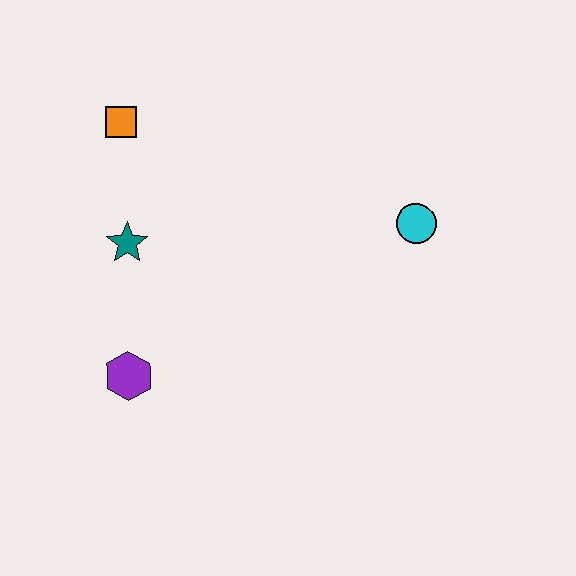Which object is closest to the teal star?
The orange square is closest to the teal star.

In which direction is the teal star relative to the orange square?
The teal star is below the orange square.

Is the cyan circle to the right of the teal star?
Yes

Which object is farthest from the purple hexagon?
The cyan circle is farthest from the purple hexagon.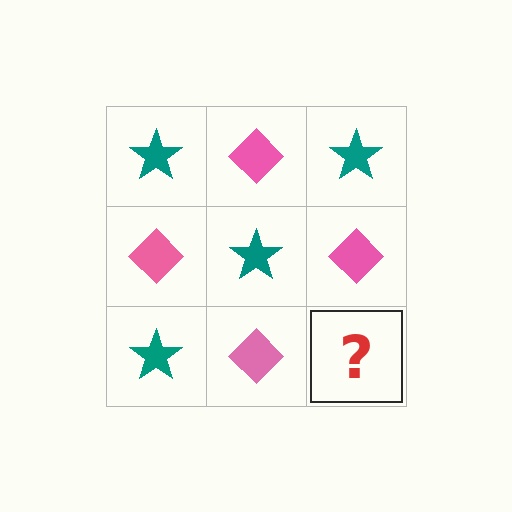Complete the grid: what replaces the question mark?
The question mark should be replaced with a teal star.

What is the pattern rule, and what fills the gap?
The rule is that it alternates teal star and pink diamond in a checkerboard pattern. The gap should be filled with a teal star.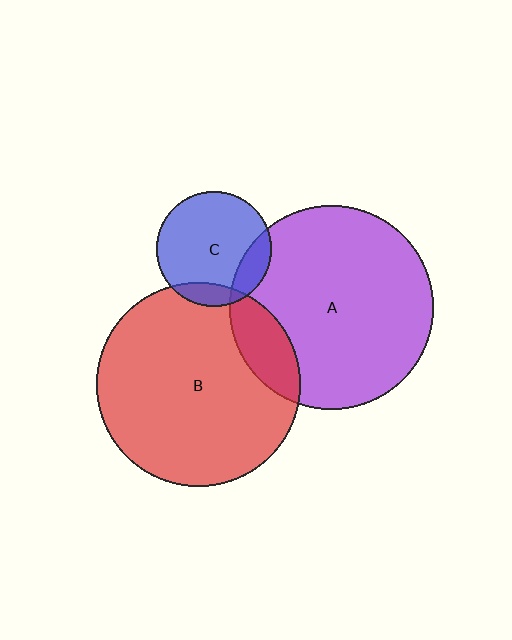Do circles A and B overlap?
Yes.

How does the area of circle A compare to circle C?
Approximately 3.2 times.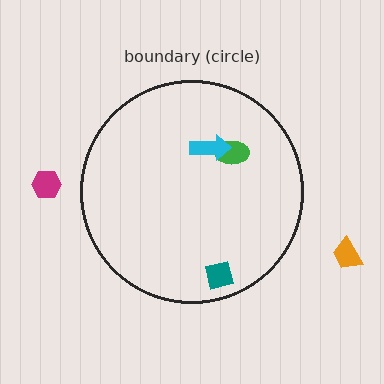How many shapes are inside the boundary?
3 inside, 2 outside.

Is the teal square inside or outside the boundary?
Inside.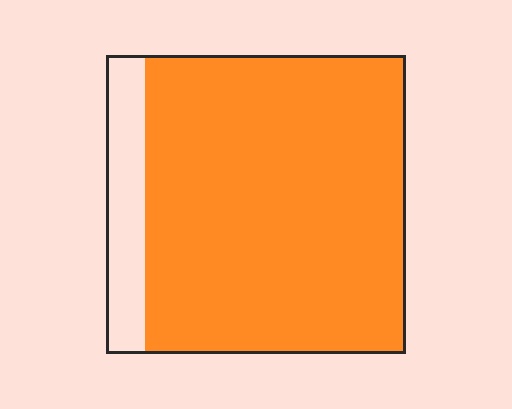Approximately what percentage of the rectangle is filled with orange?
Approximately 85%.